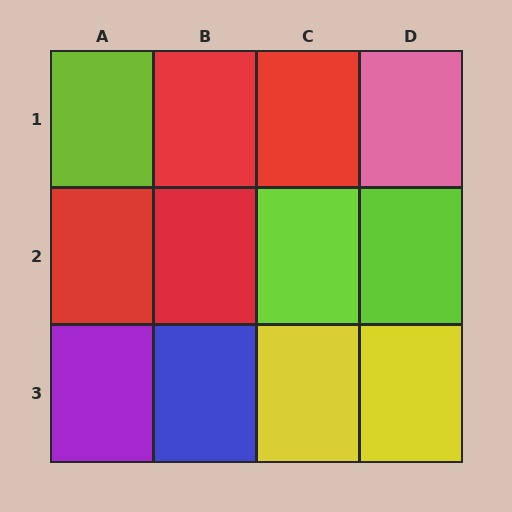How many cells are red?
4 cells are red.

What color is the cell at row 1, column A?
Lime.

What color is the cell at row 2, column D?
Lime.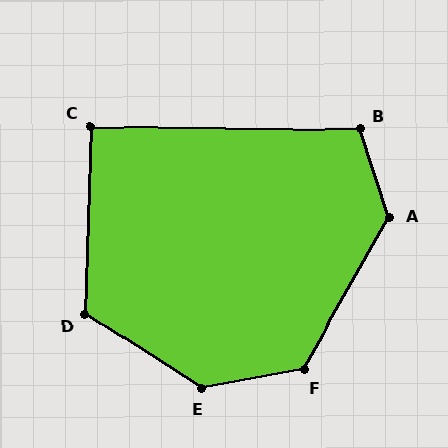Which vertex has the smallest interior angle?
C, at approximately 91 degrees.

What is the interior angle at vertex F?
Approximately 130 degrees (obtuse).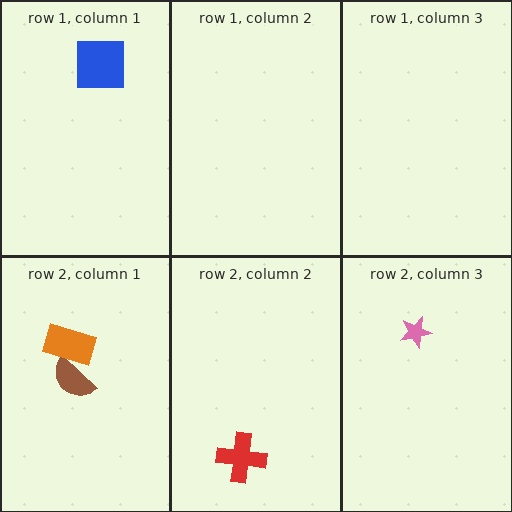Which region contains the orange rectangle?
The row 2, column 1 region.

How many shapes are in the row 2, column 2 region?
1.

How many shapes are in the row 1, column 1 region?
1.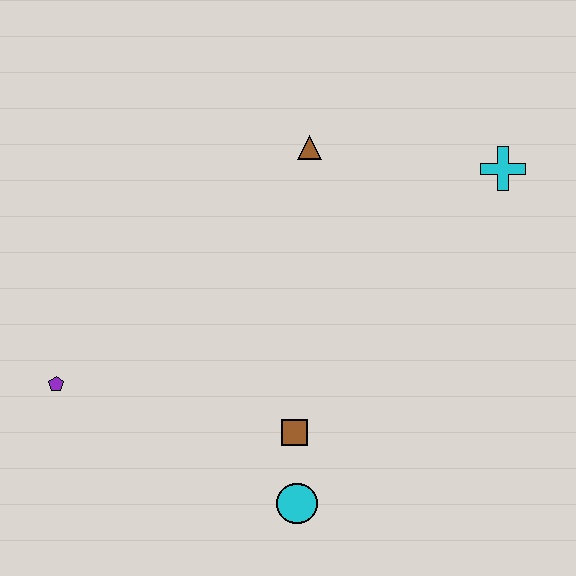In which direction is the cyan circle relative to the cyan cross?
The cyan circle is below the cyan cross.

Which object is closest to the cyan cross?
The brown triangle is closest to the cyan cross.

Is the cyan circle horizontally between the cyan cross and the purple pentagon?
Yes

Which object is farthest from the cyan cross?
The purple pentagon is farthest from the cyan cross.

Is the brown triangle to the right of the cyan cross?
No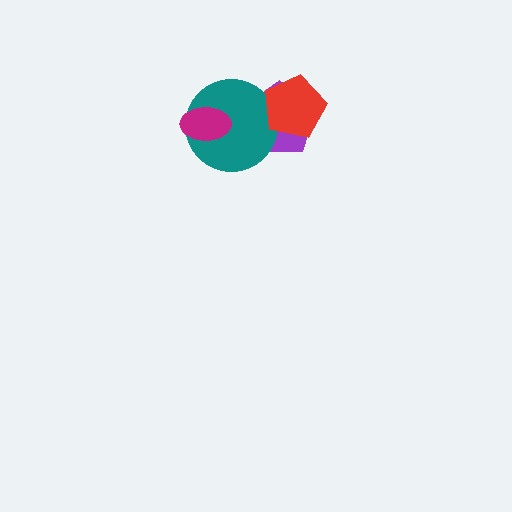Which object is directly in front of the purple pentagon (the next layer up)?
The teal circle is directly in front of the purple pentagon.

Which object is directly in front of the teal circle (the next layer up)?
The magenta ellipse is directly in front of the teal circle.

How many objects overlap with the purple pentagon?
2 objects overlap with the purple pentagon.